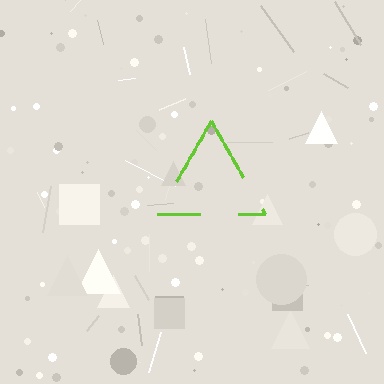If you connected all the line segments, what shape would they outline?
They would outline a triangle.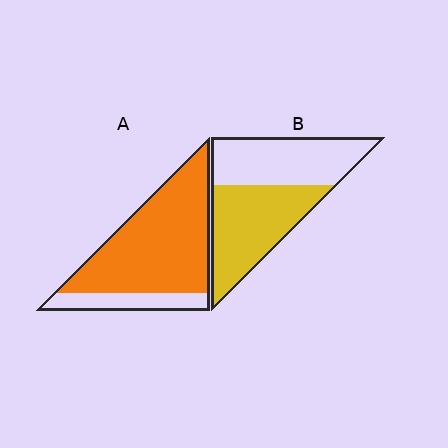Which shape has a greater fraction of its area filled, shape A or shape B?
Shape A.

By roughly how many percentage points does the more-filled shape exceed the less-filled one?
By roughly 30 percentage points (A over B).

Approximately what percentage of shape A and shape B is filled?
A is approximately 80% and B is approximately 55%.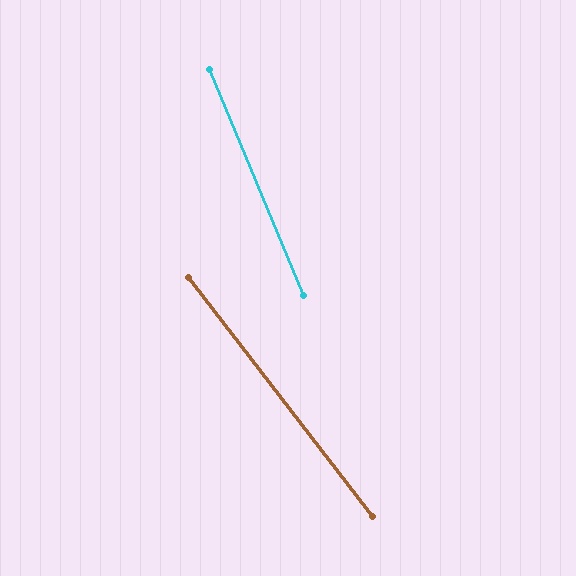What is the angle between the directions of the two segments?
Approximately 15 degrees.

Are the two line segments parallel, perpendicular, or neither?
Neither parallel nor perpendicular — they differ by about 15°.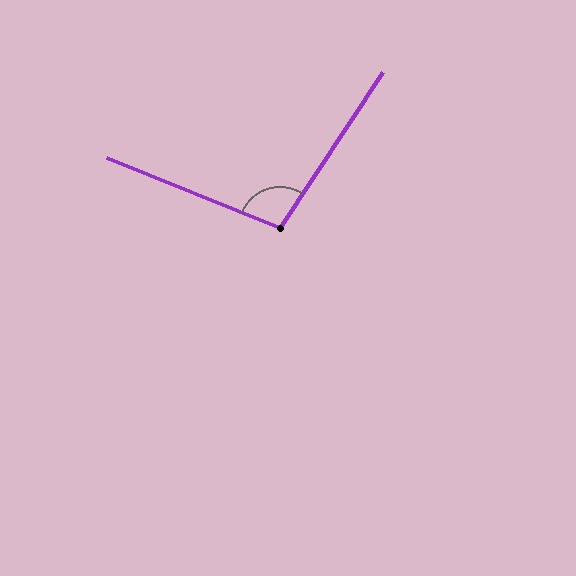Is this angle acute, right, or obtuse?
It is obtuse.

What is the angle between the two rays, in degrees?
Approximately 102 degrees.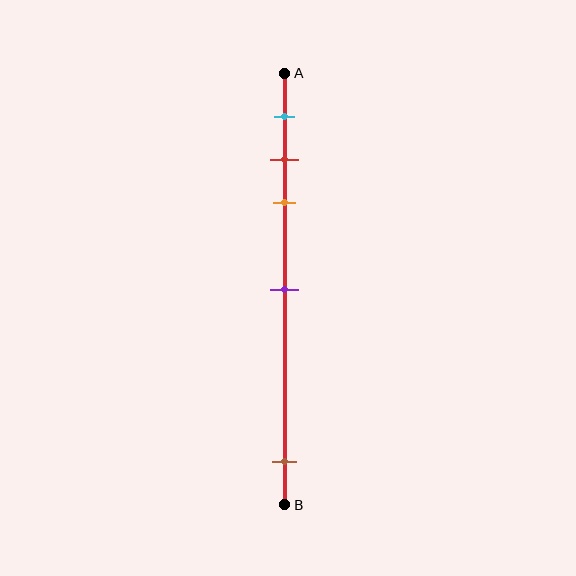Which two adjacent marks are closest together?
The red and orange marks are the closest adjacent pair.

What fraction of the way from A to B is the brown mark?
The brown mark is approximately 90% (0.9) of the way from A to B.